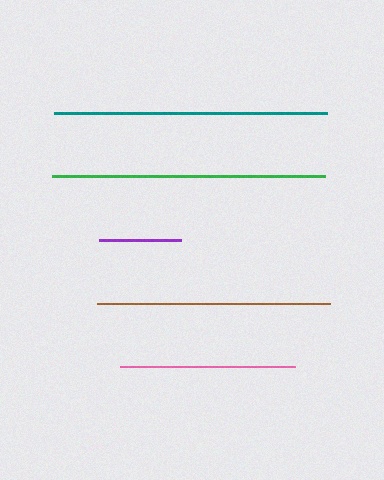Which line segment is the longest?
The teal line is the longest at approximately 273 pixels.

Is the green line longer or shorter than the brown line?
The green line is longer than the brown line.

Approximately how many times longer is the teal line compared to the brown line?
The teal line is approximately 1.2 times the length of the brown line.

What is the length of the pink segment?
The pink segment is approximately 176 pixels long.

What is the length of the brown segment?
The brown segment is approximately 233 pixels long.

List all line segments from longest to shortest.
From longest to shortest: teal, green, brown, pink, purple.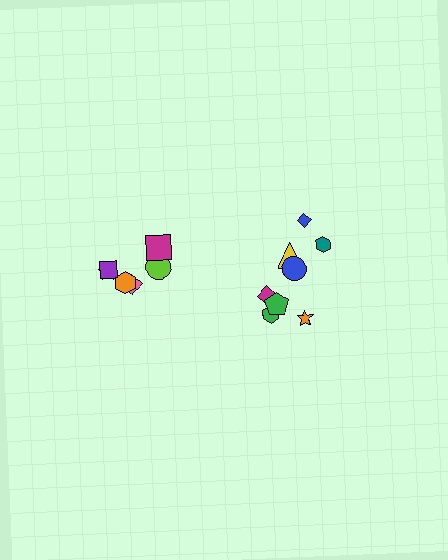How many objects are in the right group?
There are 8 objects.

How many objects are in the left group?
There are 6 objects.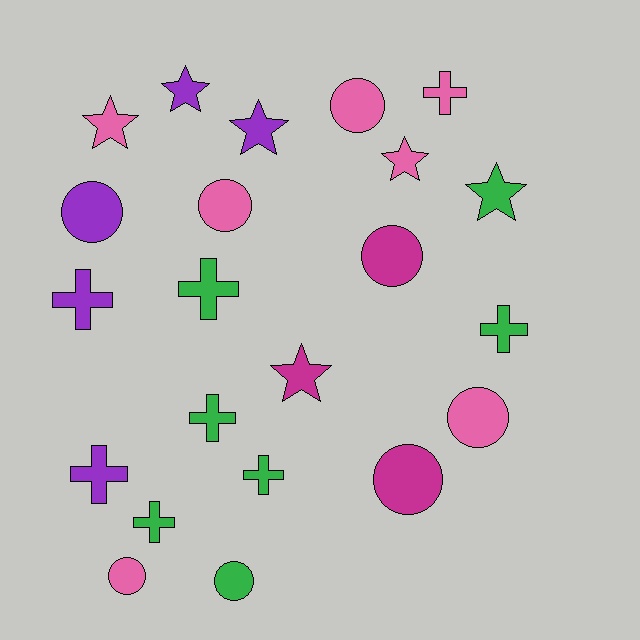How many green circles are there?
There is 1 green circle.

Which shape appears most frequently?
Circle, with 8 objects.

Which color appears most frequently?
Pink, with 7 objects.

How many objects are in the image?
There are 22 objects.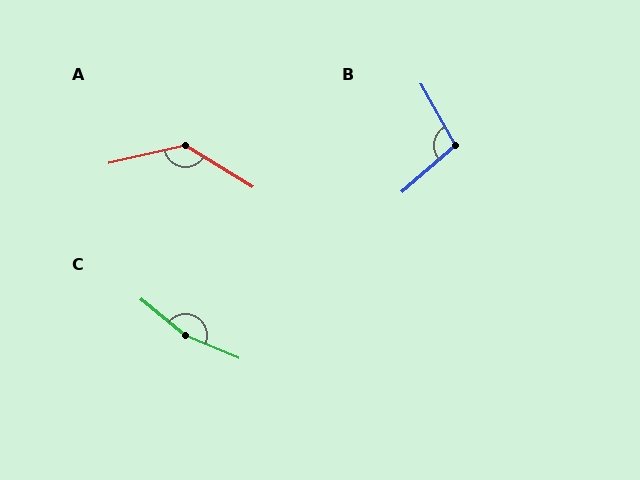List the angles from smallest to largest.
B (102°), A (135°), C (163°).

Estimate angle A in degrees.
Approximately 135 degrees.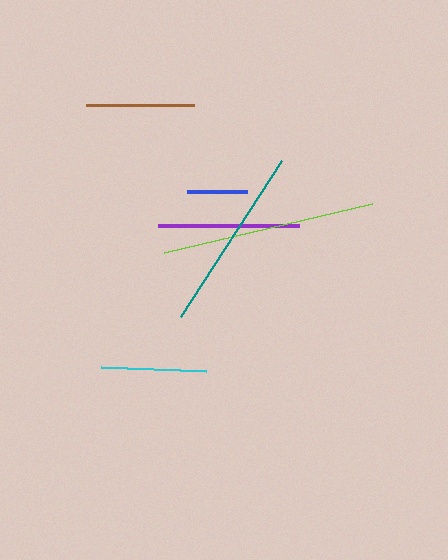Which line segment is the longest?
The lime line is the longest at approximately 214 pixels.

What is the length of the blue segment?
The blue segment is approximately 60 pixels long.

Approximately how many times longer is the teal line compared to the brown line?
The teal line is approximately 1.7 times the length of the brown line.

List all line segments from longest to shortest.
From longest to shortest: lime, teal, purple, brown, cyan, blue.